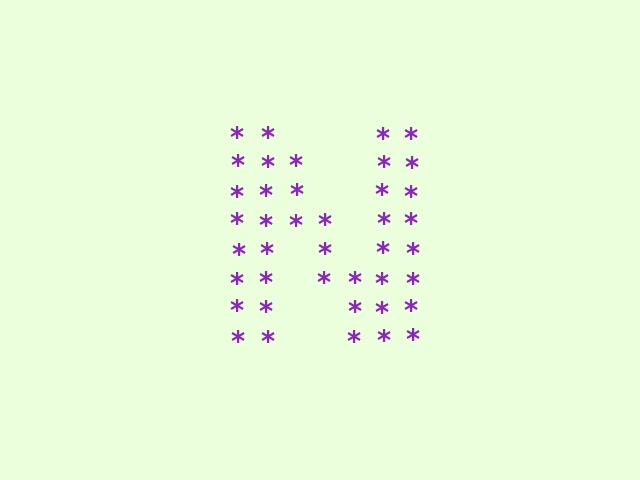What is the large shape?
The large shape is the letter N.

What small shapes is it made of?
It is made of small asterisks.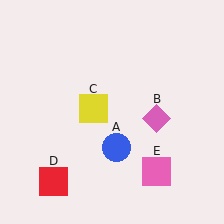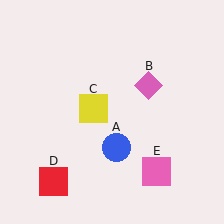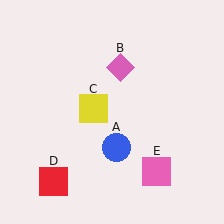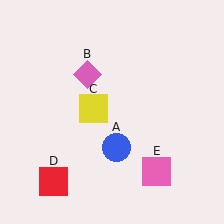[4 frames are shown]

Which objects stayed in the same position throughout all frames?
Blue circle (object A) and yellow square (object C) and red square (object D) and pink square (object E) remained stationary.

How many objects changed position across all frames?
1 object changed position: pink diamond (object B).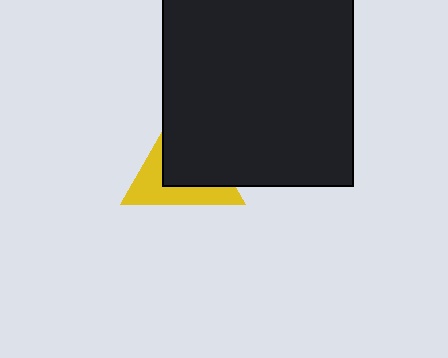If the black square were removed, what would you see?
You would see the complete yellow triangle.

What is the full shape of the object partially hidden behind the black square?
The partially hidden object is a yellow triangle.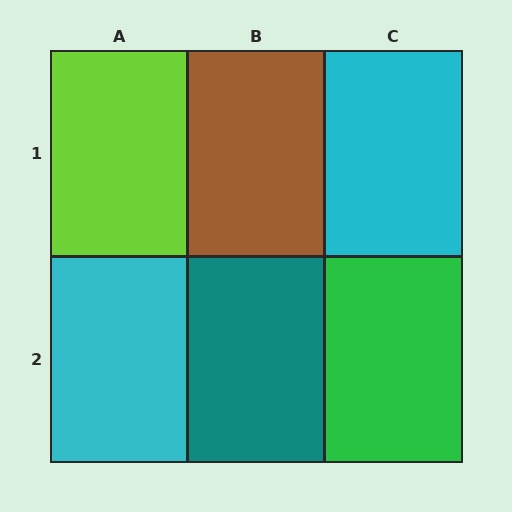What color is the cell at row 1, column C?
Cyan.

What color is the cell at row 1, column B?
Brown.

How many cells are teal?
1 cell is teal.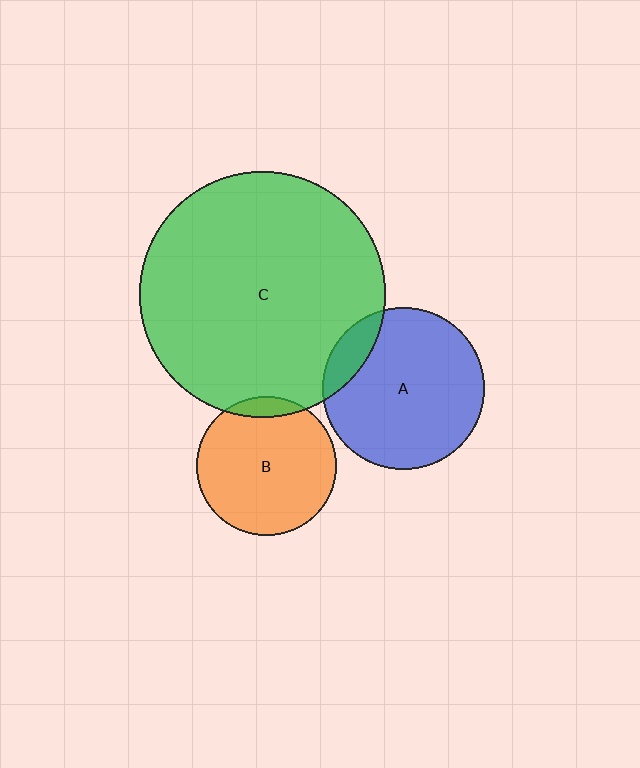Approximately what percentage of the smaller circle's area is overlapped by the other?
Approximately 15%.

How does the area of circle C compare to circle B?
Approximately 3.1 times.